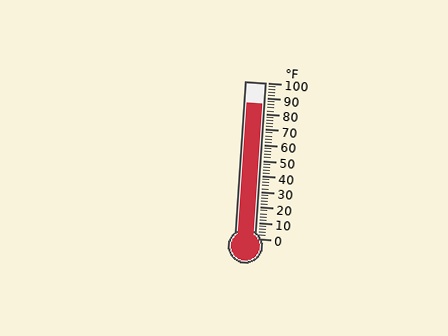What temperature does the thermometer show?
The thermometer shows approximately 86°F.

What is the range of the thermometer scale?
The thermometer scale ranges from 0°F to 100°F.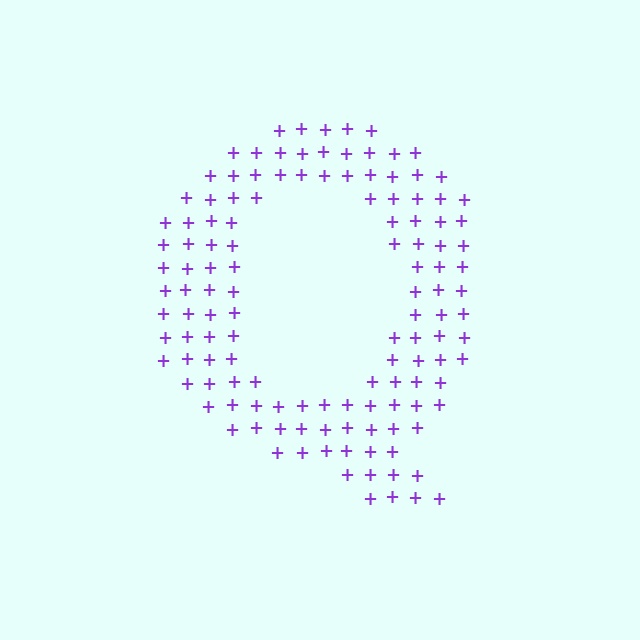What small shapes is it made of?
It is made of small plus signs.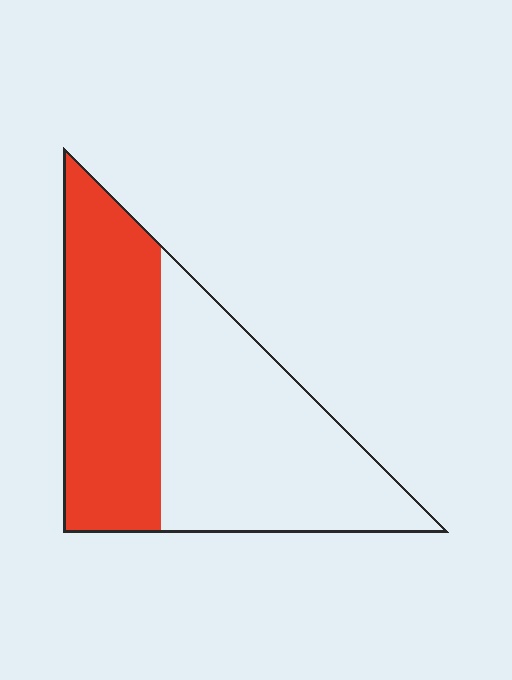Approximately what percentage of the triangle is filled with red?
Approximately 45%.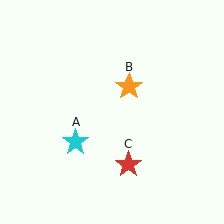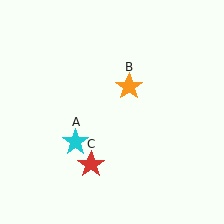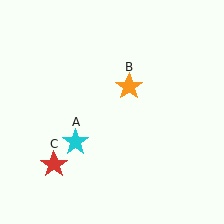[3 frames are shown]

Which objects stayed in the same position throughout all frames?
Cyan star (object A) and orange star (object B) remained stationary.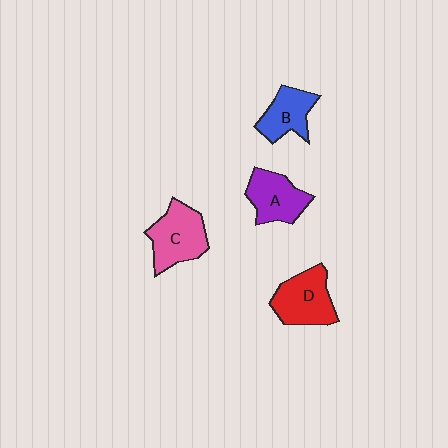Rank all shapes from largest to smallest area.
From largest to smallest: C (pink), D (red), A (purple), B (blue).